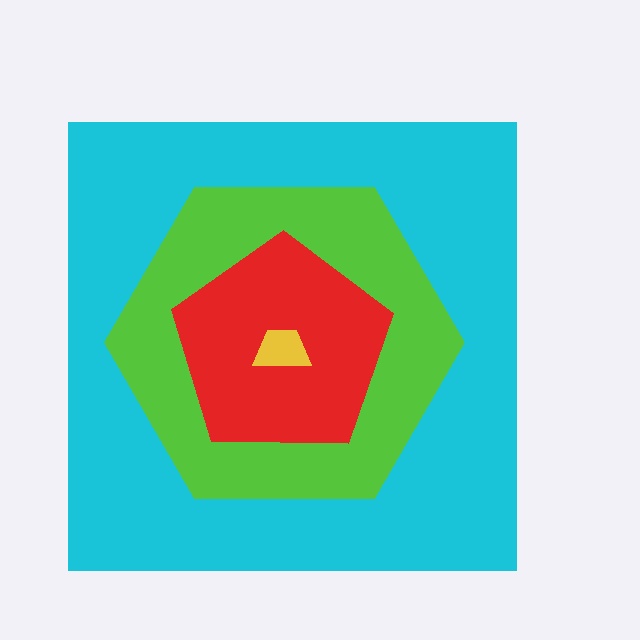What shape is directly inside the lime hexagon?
The red pentagon.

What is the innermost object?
The yellow trapezoid.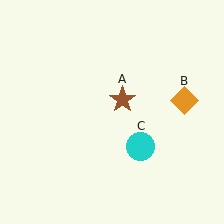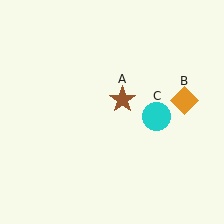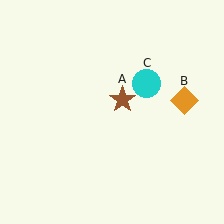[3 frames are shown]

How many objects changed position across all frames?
1 object changed position: cyan circle (object C).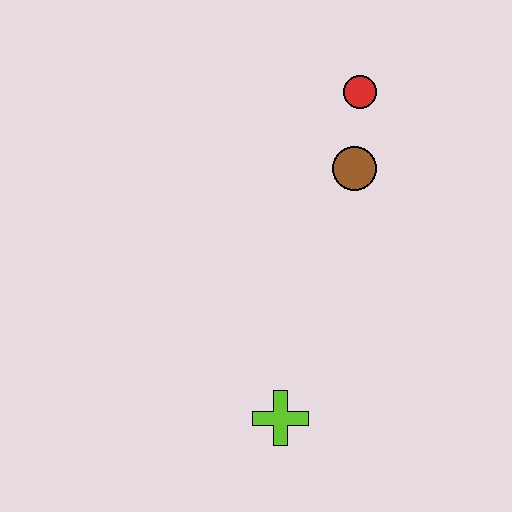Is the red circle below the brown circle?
No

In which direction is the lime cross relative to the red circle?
The lime cross is below the red circle.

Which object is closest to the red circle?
The brown circle is closest to the red circle.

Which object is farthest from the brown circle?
The lime cross is farthest from the brown circle.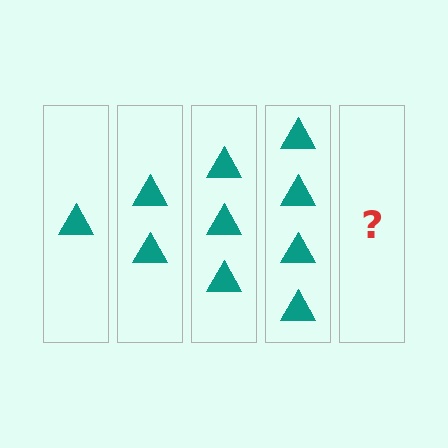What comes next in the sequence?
The next element should be 5 triangles.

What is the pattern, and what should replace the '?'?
The pattern is that each step adds one more triangle. The '?' should be 5 triangles.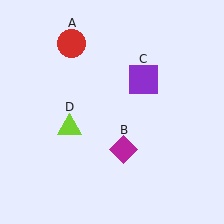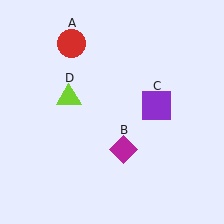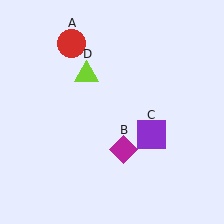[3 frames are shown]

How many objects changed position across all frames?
2 objects changed position: purple square (object C), lime triangle (object D).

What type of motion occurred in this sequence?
The purple square (object C), lime triangle (object D) rotated clockwise around the center of the scene.